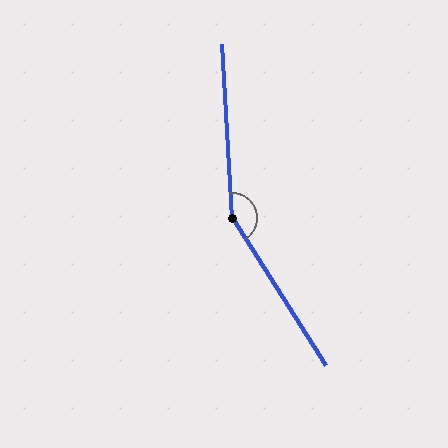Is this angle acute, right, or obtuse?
It is obtuse.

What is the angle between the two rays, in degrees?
Approximately 151 degrees.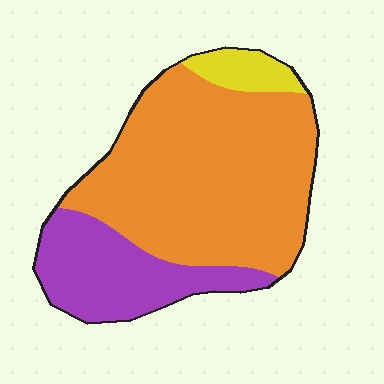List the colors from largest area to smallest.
From largest to smallest: orange, purple, yellow.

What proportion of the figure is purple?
Purple covers around 25% of the figure.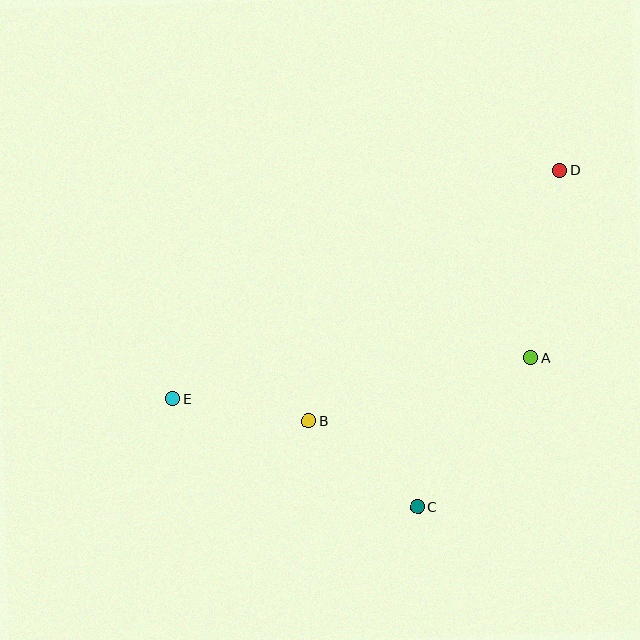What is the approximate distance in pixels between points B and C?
The distance between B and C is approximately 139 pixels.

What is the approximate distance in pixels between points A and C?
The distance between A and C is approximately 188 pixels.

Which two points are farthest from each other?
Points D and E are farthest from each other.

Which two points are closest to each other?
Points B and E are closest to each other.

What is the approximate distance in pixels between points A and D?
The distance between A and D is approximately 189 pixels.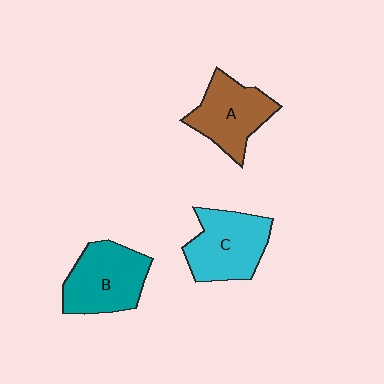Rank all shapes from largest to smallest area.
From largest to smallest: B (teal), C (cyan), A (brown).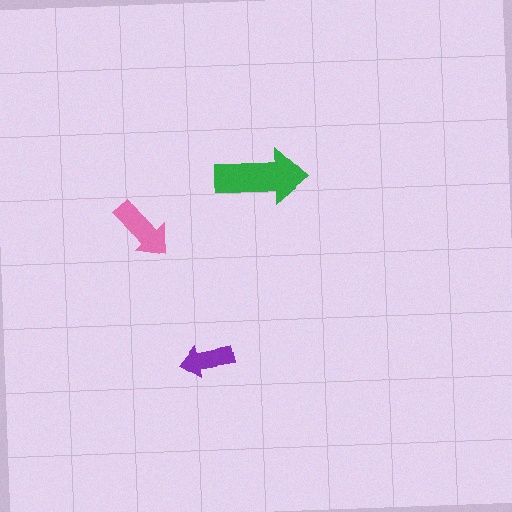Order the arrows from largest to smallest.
the green one, the pink one, the purple one.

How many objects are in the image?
There are 3 objects in the image.